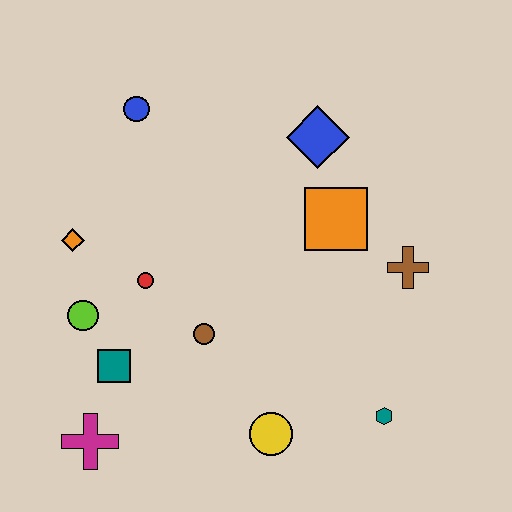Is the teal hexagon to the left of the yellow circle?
No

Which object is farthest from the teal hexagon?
The blue circle is farthest from the teal hexagon.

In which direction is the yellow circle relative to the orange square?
The yellow circle is below the orange square.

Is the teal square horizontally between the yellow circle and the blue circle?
No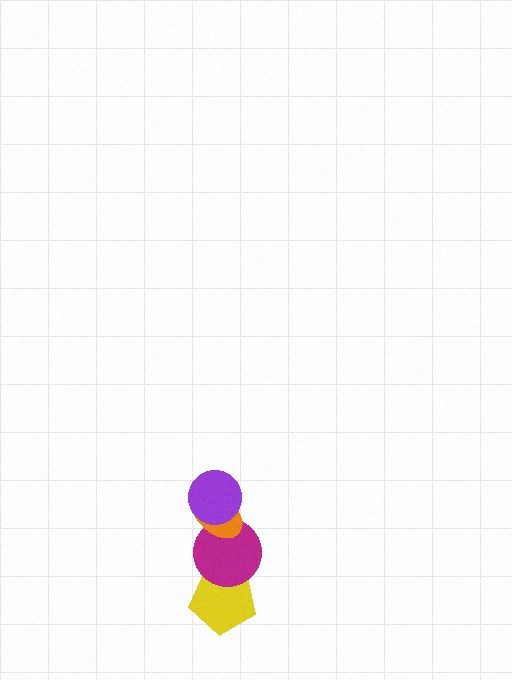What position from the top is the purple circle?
The purple circle is 1st from the top.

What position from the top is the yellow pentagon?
The yellow pentagon is 4th from the top.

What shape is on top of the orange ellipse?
The purple circle is on top of the orange ellipse.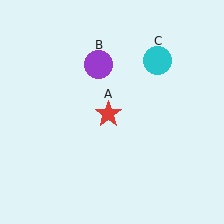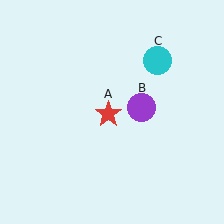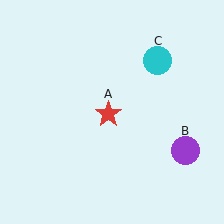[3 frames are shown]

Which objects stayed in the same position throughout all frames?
Red star (object A) and cyan circle (object C) remained stationary.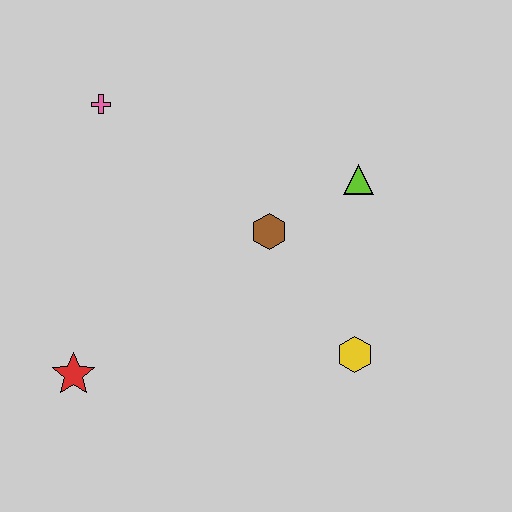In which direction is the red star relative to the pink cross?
The red star is below the pink cross.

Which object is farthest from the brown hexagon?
The red star is farthest from the brown hexagon.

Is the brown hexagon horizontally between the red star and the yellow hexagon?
Yes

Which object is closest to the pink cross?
The brown hexagon is closest to the pink cross.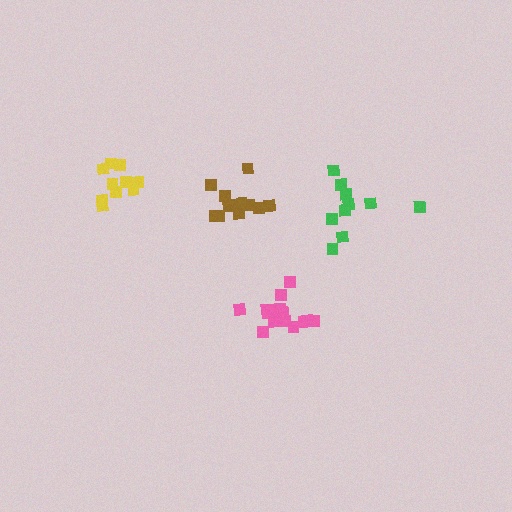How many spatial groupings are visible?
There are 4 spatial groupings.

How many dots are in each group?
Group 1: 12 dots, Group 2: 10 dots, Group 3: 10 dots, Group 4: 16 dots (48 total).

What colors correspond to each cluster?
The clusters are colored: brown, green, yellow, pink.